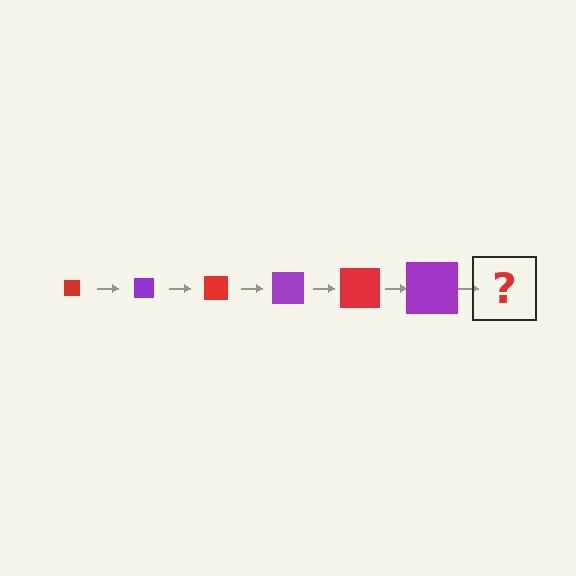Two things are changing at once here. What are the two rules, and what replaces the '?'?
The two rules are that the square grows larger each step and the color cycles through red and purple. The '?' should be a red square, larger than the previous one.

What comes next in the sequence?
The next element should be a red square, larger than the previous one.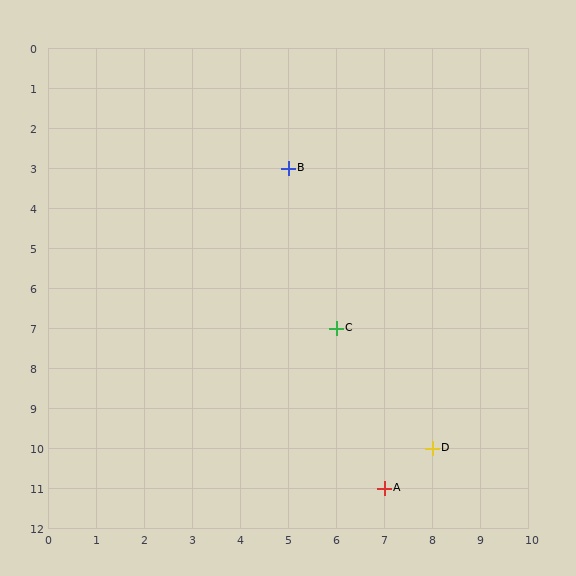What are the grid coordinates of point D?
Point D is at grid coordinates (8, 10).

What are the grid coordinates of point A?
Point A is at grid coordinates (7, 11).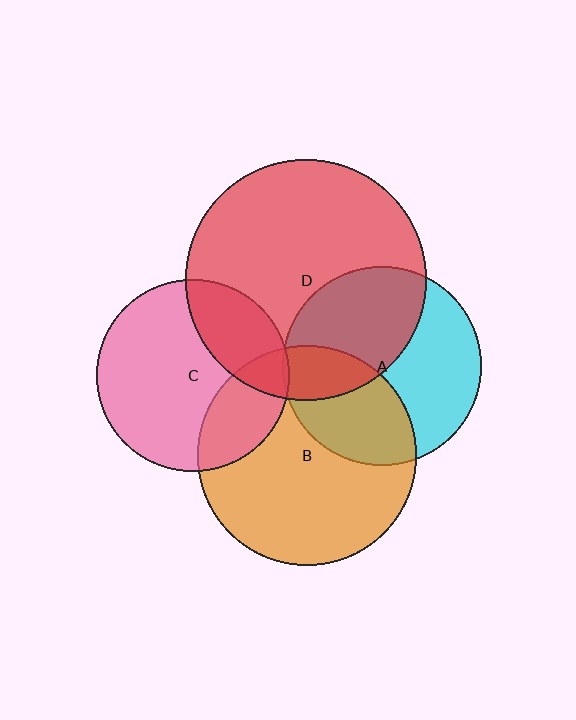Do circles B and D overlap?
Yes.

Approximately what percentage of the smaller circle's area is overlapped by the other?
Approximately 15%.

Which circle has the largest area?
Circle D (red).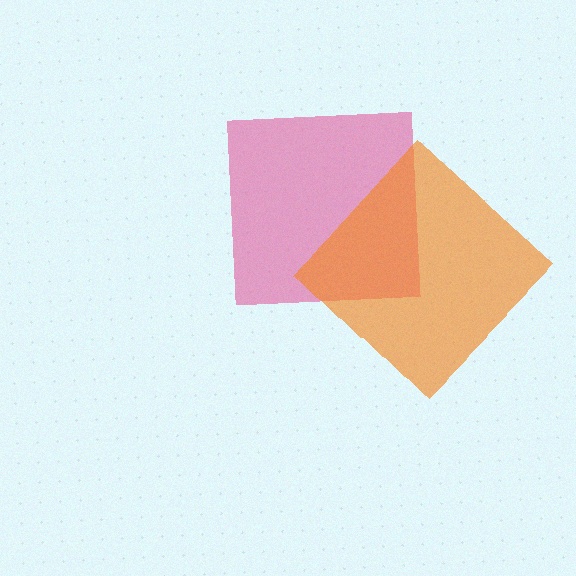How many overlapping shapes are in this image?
There are 2 overlapping shapes in the image.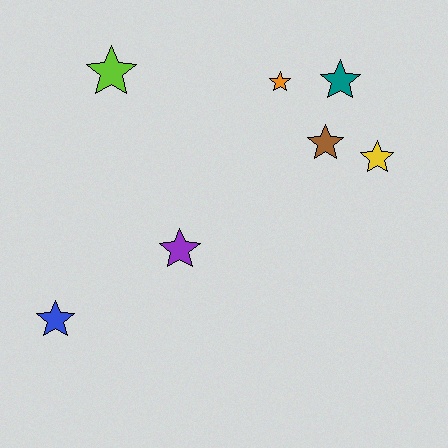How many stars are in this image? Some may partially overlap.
There are 7 stars.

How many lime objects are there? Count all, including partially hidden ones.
There is 1 lime object.